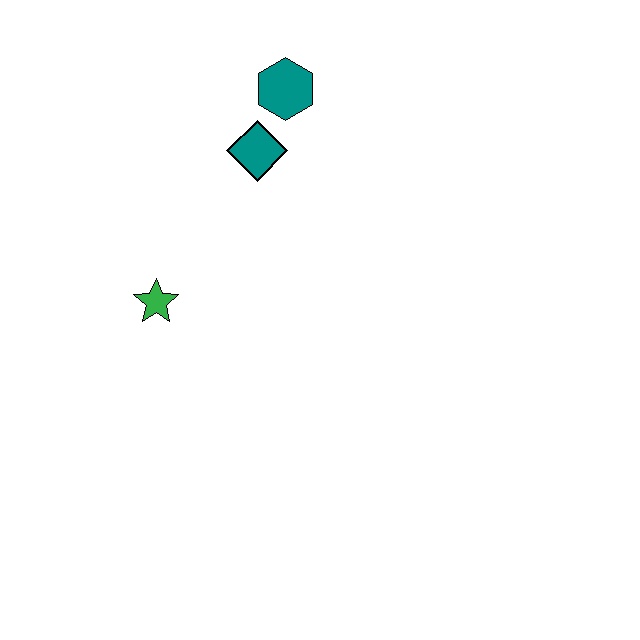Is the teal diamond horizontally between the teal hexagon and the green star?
Yes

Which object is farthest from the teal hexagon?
The green star is farthest from the teal hexagon.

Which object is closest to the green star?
The teal diamond is closest to the green star.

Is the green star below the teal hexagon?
Yes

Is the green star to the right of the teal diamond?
No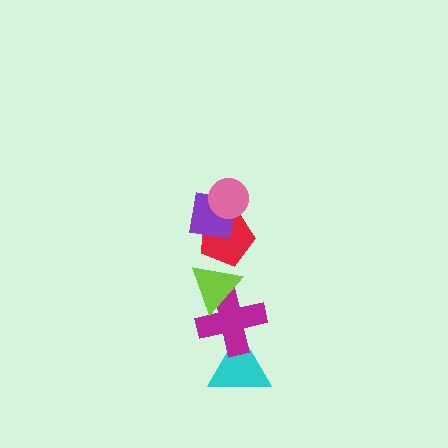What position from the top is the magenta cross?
The magenta cross is 5th from the top.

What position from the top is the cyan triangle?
The cyan triangle is 6th from the top.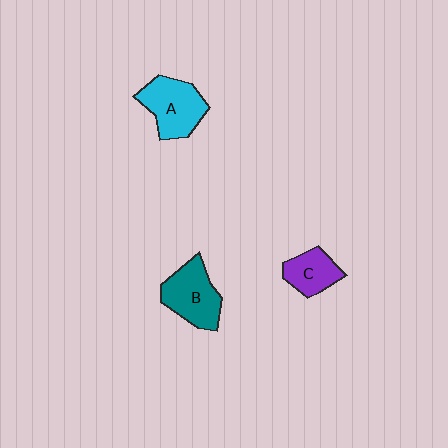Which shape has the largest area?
Shape A (cyan).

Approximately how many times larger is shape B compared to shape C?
Approximately 1.5 times.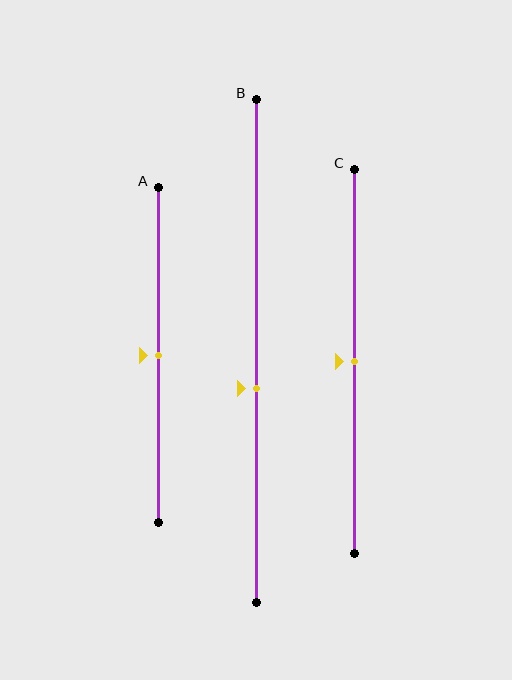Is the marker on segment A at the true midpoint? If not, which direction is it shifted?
Yes, the marker on segment A is at the true midpoint.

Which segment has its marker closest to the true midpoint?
Segment A has its marker closest to the true midpoint.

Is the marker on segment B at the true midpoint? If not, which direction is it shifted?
No, the marker on segment B is shifted downward by about 7% of the segment length.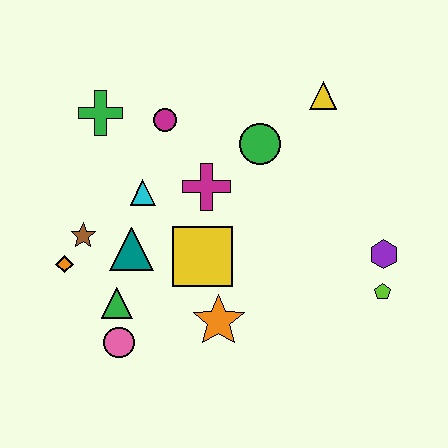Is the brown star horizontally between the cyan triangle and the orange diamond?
Yes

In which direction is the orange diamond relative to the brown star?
The orange diamond is below the brown star.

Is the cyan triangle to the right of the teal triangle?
Yes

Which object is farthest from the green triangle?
The yellow triangle is farthest from the green triangle.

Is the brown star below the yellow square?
No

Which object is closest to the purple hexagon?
The lime pentagon is closest to the purple hexagon.